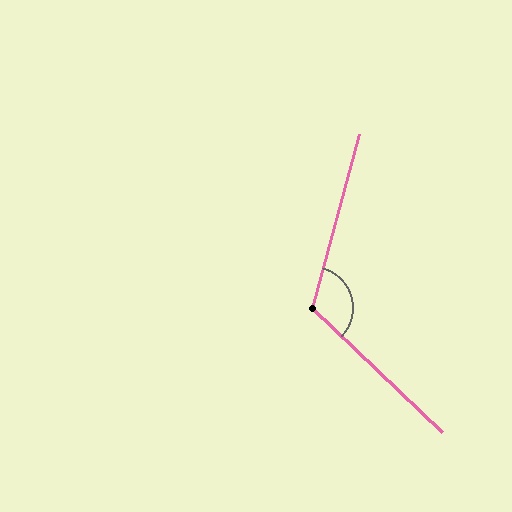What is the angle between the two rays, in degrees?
Approximately 118 degrees.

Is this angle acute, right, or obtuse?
It is obtuse.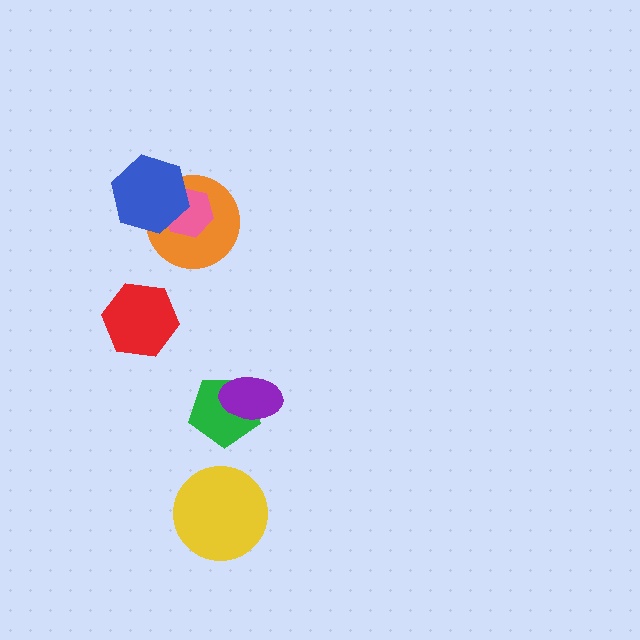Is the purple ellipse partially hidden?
No, no other shape covers it.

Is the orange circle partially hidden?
Yes, it is partially covered by another shape.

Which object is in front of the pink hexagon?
The blue hexagon is in front of the pink hexagon.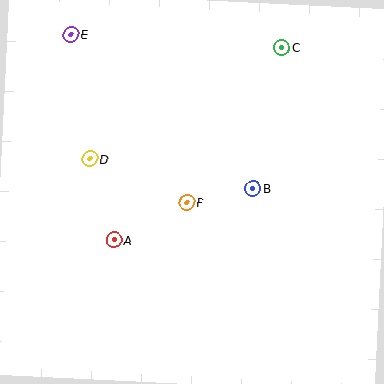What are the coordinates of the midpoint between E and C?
The midpoint between E and C is at (176, 41).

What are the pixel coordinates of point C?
Point C is at (282, 47).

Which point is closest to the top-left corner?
Point E is closest to the top-left corner.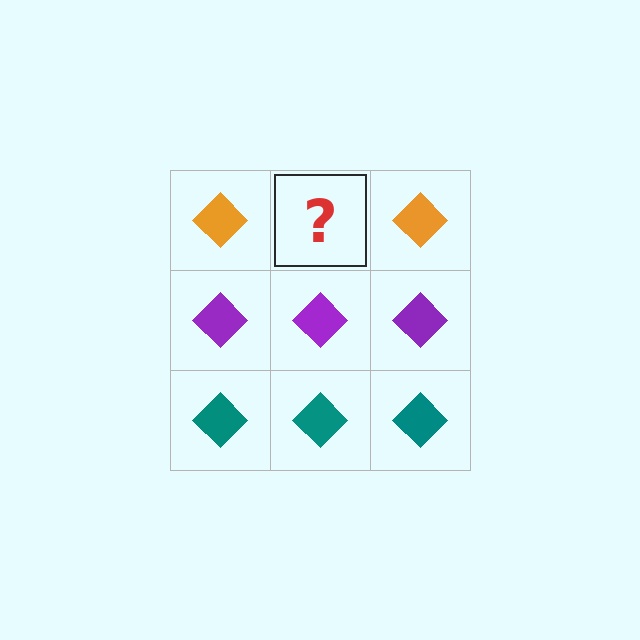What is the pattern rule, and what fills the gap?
The rule is that each row has a consistent color. The gap should be filled with an orange diamond.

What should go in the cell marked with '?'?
The missing cell should contain an orange diamond.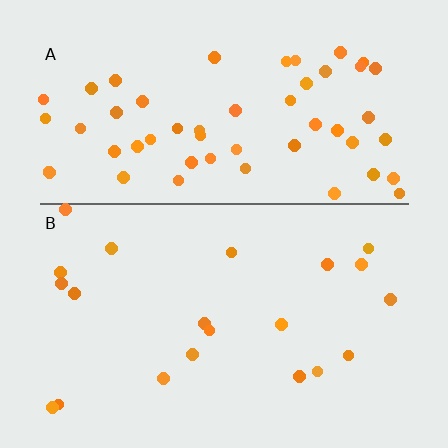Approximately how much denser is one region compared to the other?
Approximately 2.6× — region A over region B.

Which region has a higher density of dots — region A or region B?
A (the top).